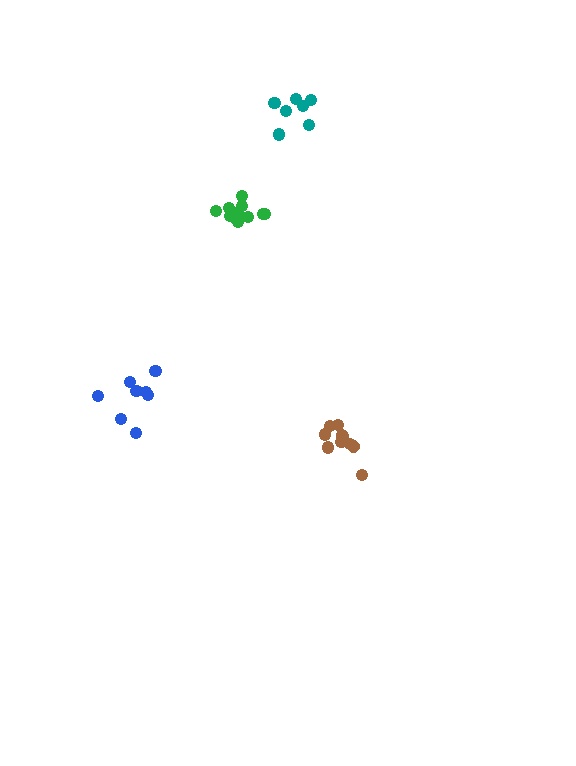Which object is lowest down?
The brown cluster is bottommost.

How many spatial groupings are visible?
There are 4 spatial groupings.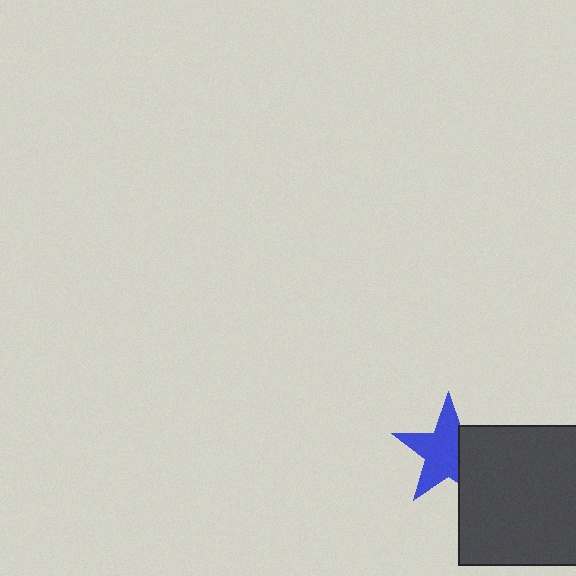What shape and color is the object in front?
The object in front is a dark gray square.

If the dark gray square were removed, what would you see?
You would see the complete blue star.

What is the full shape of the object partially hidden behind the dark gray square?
The partially hidden object is a blue star.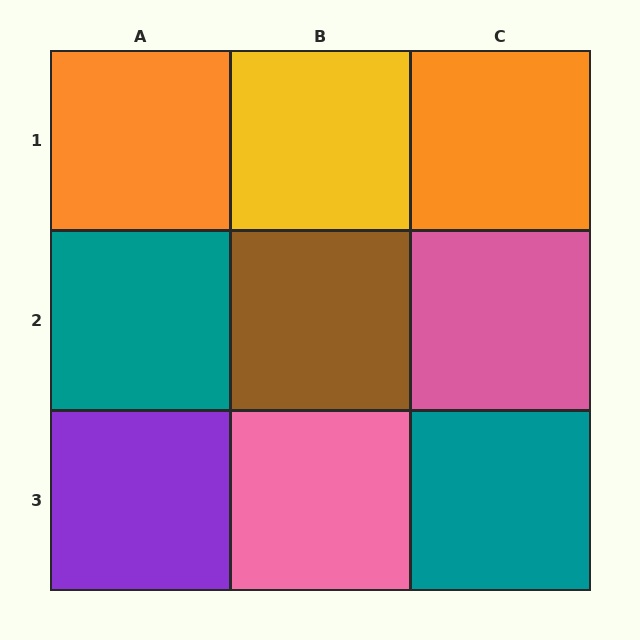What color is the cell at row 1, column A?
Orange.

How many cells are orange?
2 cells are orange.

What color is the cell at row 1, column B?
Yellow.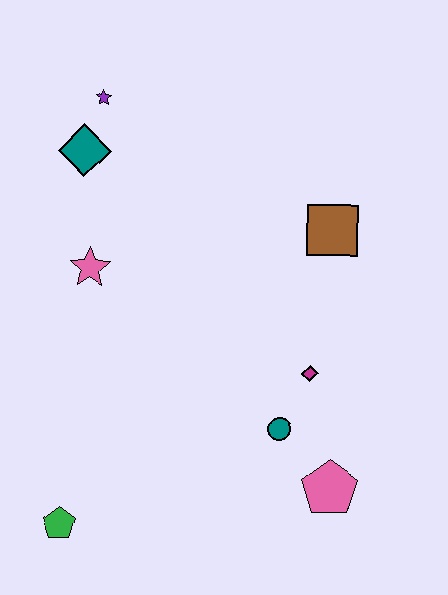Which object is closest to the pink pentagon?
The teal circle is closest to the pink pentagon.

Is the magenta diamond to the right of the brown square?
No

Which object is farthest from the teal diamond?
The pink pentagon is farthest from the teal diamond.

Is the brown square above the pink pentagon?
Yes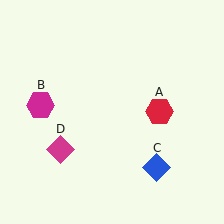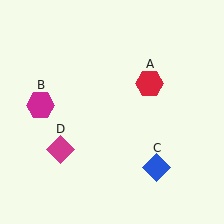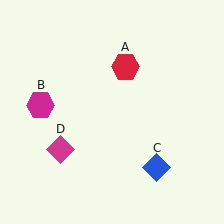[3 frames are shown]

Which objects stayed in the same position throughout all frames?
Magenta hexagon (object B) and blue diamond (object C) and magenta diamond (object D) remained stationary.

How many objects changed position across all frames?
1 object changed position: red hexagon (object A).